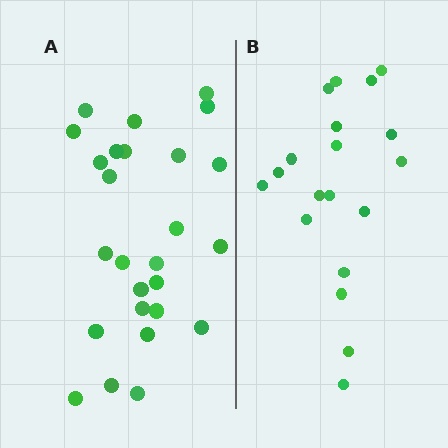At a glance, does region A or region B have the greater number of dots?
Region A (the left region) has more dots.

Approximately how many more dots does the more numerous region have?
Region A has roughly 8 or so more dots than region B.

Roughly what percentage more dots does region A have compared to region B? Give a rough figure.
About 35% more.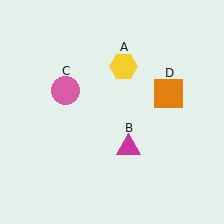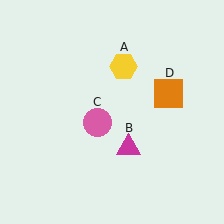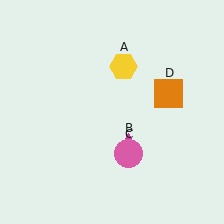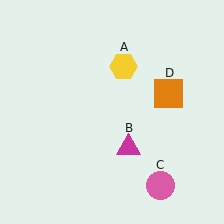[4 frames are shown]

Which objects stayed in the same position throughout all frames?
Yellow hexagon (object A) and magenta triangle (object B) and orange square (object D) remained stationary.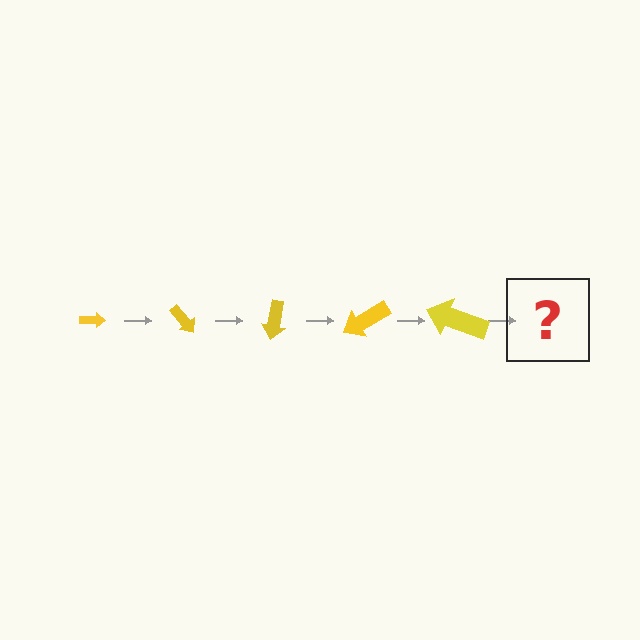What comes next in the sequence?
The next element should be an arrow, larger than the previous one and rotated 250 degrees from the start.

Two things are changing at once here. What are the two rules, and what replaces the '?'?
The two rules are that the arrow grows larger each step and it rotates 50 degrees each step. The '?' should be an arrow, larger than the previous one and rotated 250 degrees from the start.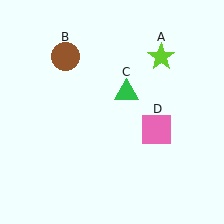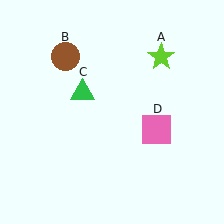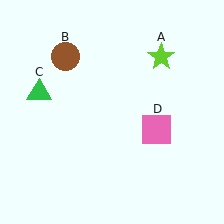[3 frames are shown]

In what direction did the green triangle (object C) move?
The green triangle (object C) moved left.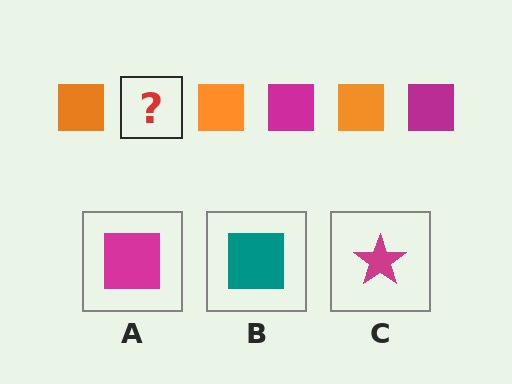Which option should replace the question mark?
Option A.